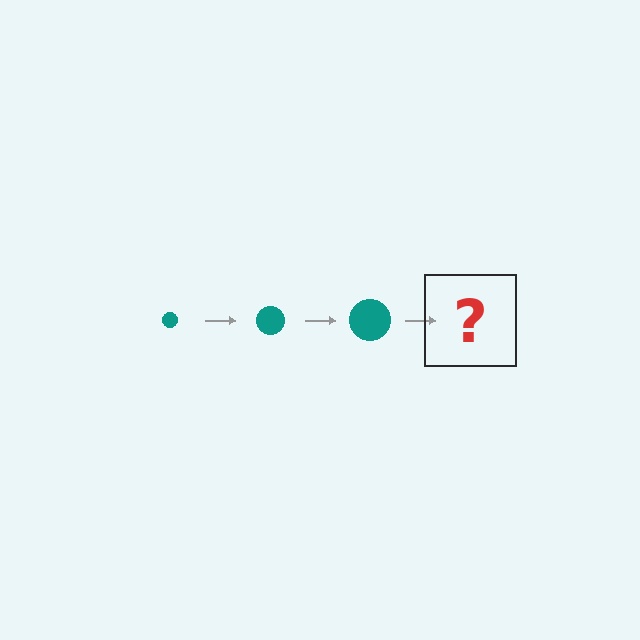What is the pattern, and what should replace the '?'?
The pattern is that the circle gets progressively larger each step. The '?' should be a teal circle, larger than the previous one.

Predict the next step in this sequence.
The next step is a teal circle, larger than the previous one.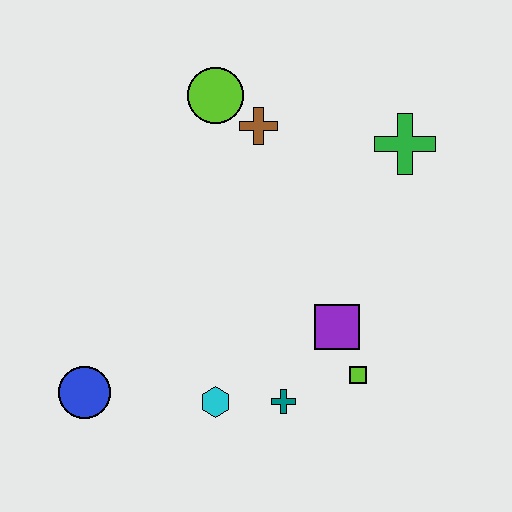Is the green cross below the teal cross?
No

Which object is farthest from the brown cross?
The blue circle is farthest from the brown cross.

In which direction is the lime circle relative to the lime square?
The lime circle is above the lime square.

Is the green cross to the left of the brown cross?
No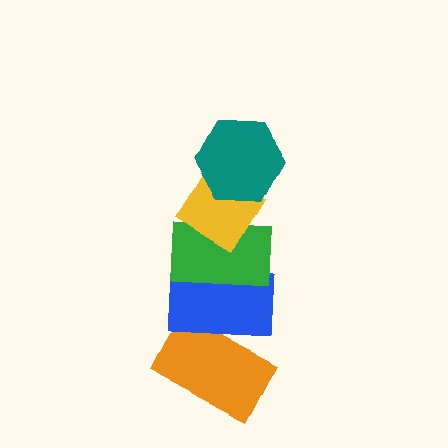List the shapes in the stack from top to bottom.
From top to bottom: the teal hexagon, the yellow diamond, the green rectangle, the blue rectangle, the orange rectangle.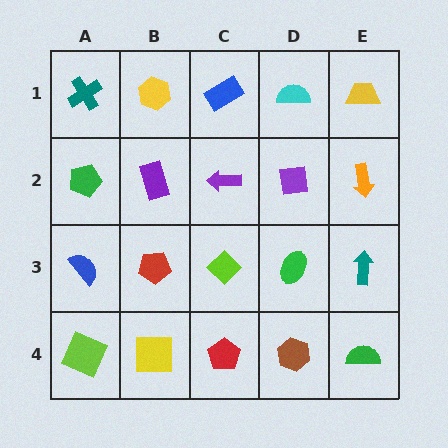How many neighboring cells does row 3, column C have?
4.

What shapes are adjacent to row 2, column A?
A teal cross (row 1, column A), a blue semicircle (row 3, column A), a purple rectangle (row 2, column B).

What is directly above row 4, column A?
A blue semicircle.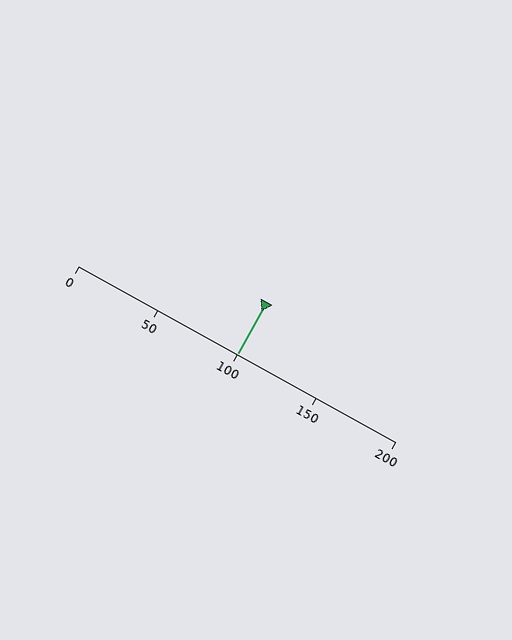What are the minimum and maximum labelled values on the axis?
The axis runs from 0 to 200.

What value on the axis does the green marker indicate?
The marker indicates approximately 100.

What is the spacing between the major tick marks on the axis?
The major ticks are spaced 50 apart.